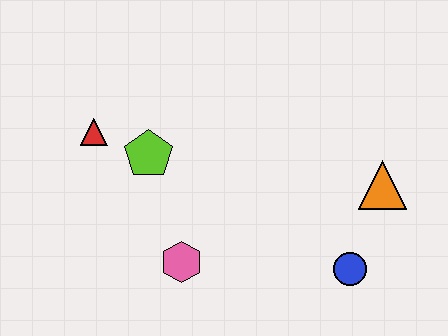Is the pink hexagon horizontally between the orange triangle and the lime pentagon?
Yes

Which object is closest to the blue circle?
The orange triangle is closest to the blue circle.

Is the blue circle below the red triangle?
Yes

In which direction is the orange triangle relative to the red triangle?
The orange triangle is to the right of the red triangle.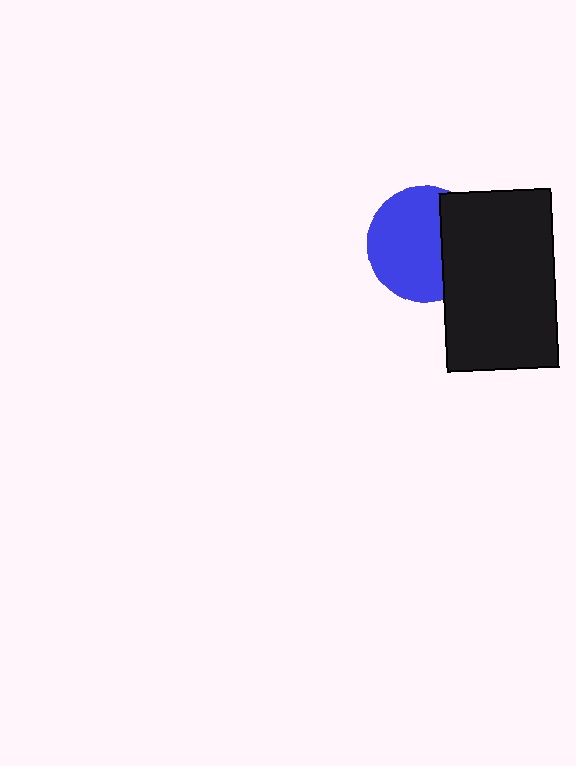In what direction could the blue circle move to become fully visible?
The blue circle could move left. That would shift it out from behind the black rectangle entirely.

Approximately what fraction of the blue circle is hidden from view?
Roughly 32% of the blue circle is hidden behind the black rectangle.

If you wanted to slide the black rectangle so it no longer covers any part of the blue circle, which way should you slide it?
Slide it right — that is the most direct way to separate the two shapes.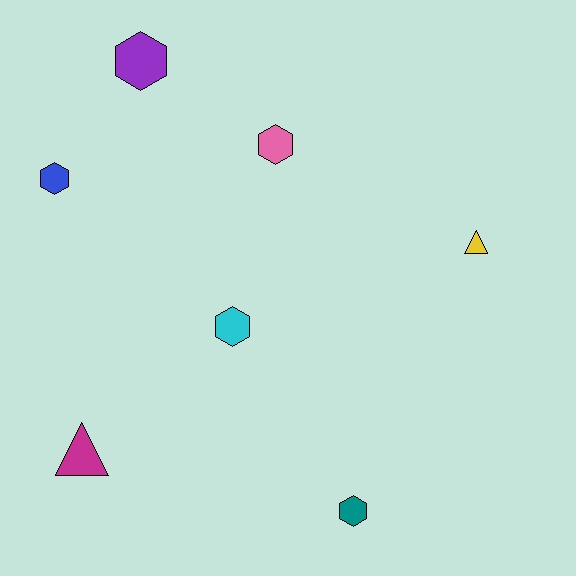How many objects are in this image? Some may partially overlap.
There are 7 objects.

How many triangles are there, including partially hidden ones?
There are 2 triangles.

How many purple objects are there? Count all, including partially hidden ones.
There is 1 purple object.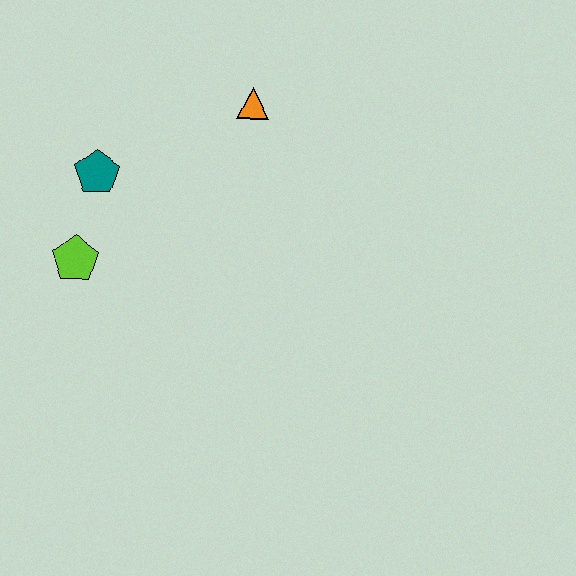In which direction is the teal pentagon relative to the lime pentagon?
The teal pentagon is above the lime pentagon.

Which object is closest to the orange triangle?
The teal pentagon is closest to the orange triangle.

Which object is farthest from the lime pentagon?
The orange triangle is farthest from the lime pentagon.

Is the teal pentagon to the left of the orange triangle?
Yes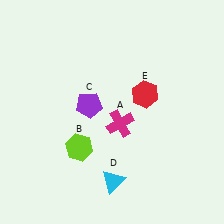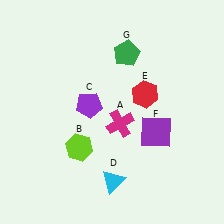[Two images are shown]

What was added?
A purple square (F), a green pentagon (G) were added in Image 2.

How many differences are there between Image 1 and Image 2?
There are 2 differences between the two images.